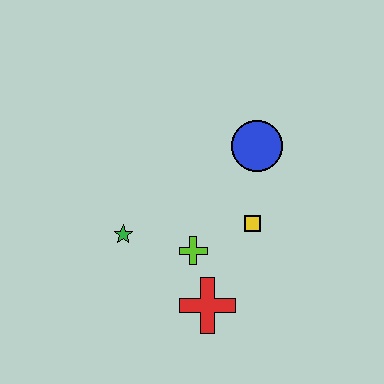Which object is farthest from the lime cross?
The blue circle is farthest from the lime cross.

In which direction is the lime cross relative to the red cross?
The lime cross is above the red cross.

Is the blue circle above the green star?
Yes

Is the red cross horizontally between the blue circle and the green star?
Yes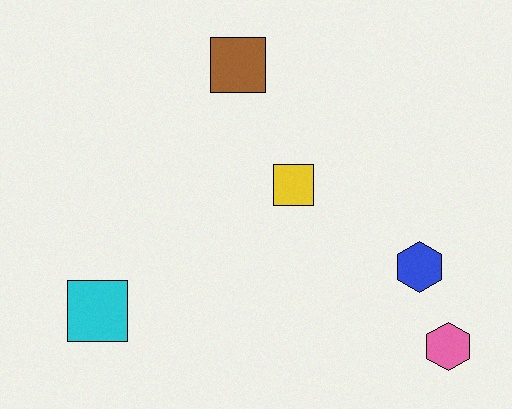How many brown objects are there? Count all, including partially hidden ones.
There is 1 brown object.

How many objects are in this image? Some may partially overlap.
There are 5 objects.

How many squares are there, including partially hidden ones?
There are 3 squares.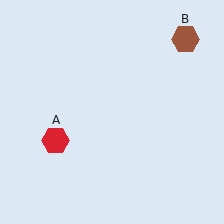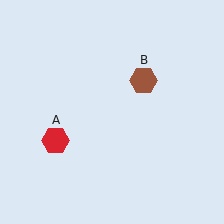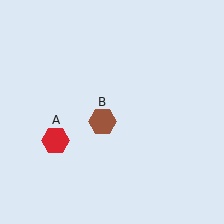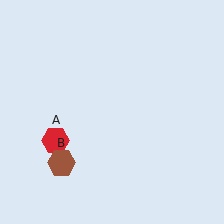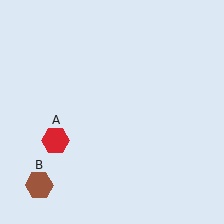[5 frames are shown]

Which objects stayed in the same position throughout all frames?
Red hexagon (object A) remained stationary.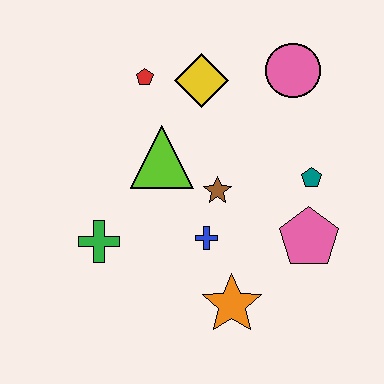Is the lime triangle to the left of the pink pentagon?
Yes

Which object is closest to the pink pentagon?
The teal pentagon is closest to the pink pentagon.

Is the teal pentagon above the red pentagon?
No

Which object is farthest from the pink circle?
The green cross is farthest from the pink circle.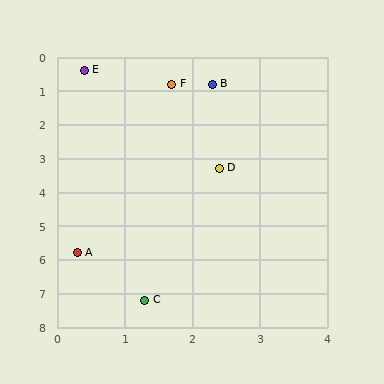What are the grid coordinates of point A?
Point A is at approximately (0.3, 5.8).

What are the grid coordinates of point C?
Point C is at approximately (1.3, 7.2).